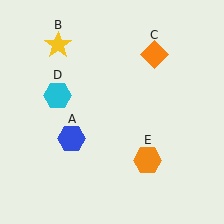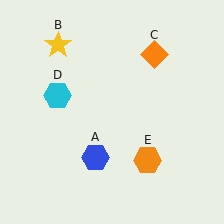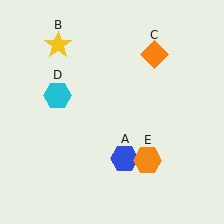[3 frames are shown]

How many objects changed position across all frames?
1 object changed position: blue hexagon (object A).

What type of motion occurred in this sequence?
The blue hexagon (object A) rotated counterclockwise around the center of the scene.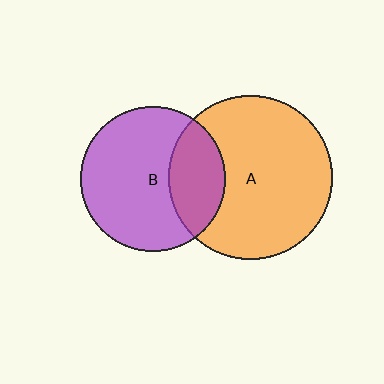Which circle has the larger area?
Circle A (orange).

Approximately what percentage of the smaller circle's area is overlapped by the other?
Approximately 30%.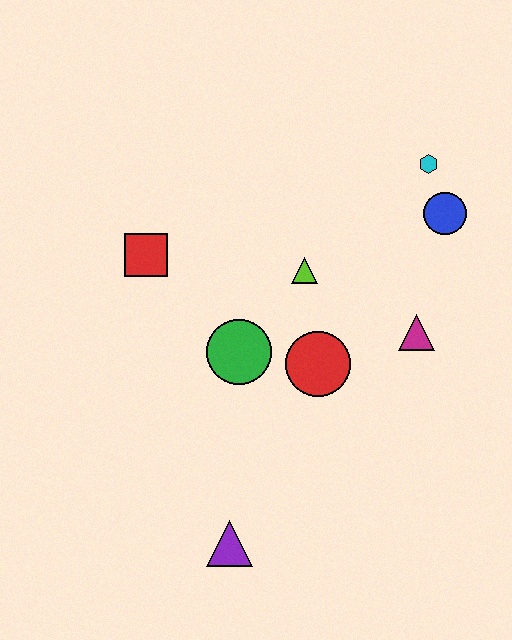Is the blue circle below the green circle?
No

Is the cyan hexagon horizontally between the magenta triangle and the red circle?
No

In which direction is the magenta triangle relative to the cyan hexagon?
The magenta triangle is below the cyan hexagon.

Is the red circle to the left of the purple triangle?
No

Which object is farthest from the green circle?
The cyan hexagon is farthest from the green circle.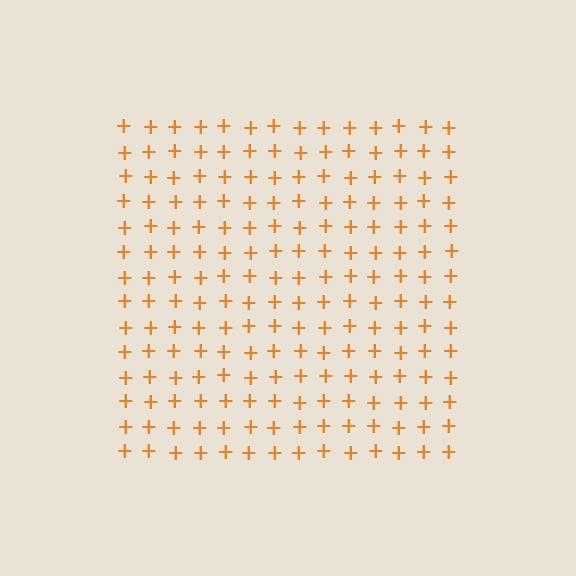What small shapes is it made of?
It is made of small plus signs.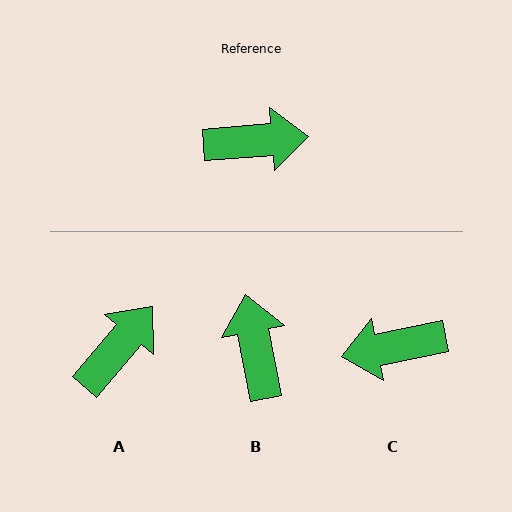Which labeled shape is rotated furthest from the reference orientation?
C, about 174 degrees away.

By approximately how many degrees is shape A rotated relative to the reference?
Approximately 45 degrees counter-clockwise.